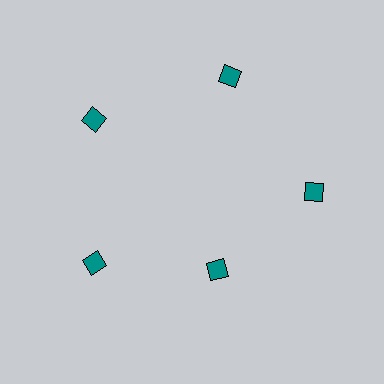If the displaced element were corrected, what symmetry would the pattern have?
It would have 5-fold rotational symmetry — the pattern would map onto itself every 72 degrees.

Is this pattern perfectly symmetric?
No. The 5 teal diamonds are arranged in a ring, but one element near the 5 o'clock position is pulled inward toward the center, breaking the 5-fold rotational symmetry.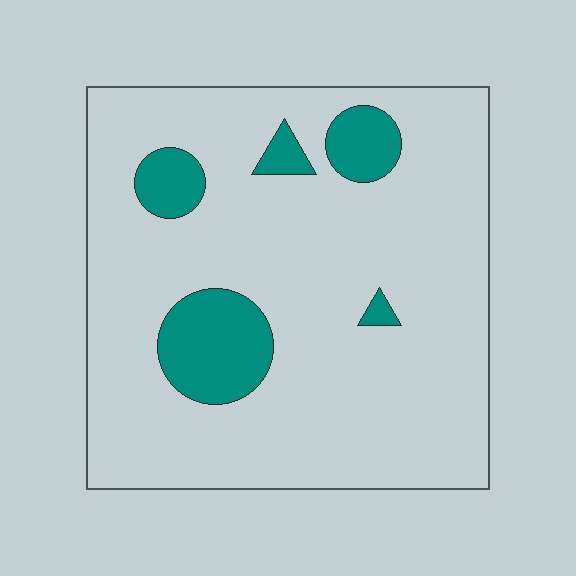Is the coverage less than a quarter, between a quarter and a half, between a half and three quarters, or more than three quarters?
Less than a quarter.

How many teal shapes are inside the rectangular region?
5.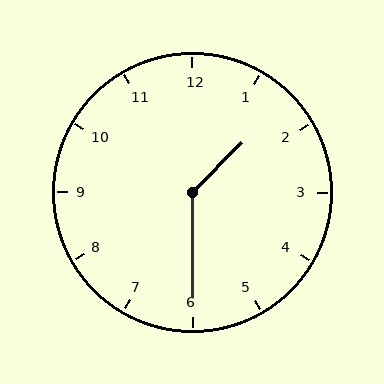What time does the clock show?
1:30.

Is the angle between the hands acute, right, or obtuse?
It is obtuse.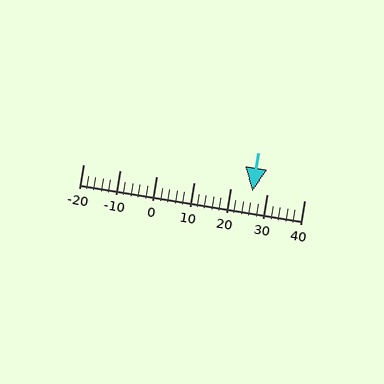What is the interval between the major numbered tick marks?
The major tick marks are spaced 10 units apart.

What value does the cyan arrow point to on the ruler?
The cyan arrow points to approximately 26.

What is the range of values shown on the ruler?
The ruler shows values from -20 to 40.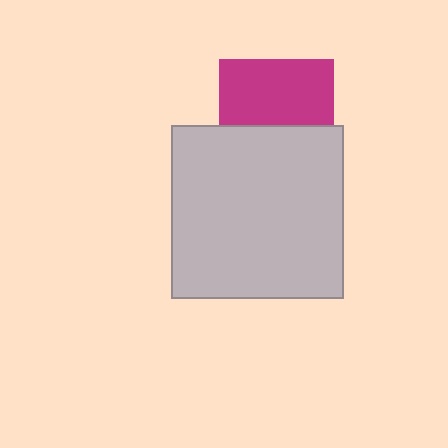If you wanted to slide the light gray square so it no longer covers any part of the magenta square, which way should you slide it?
Slide it down — that is the most direct way to separate the two shapes.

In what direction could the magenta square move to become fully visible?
The magenta square could move up. That would shift it out from behind the light gray square entirely.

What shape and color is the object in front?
The object in front is a light gray square.